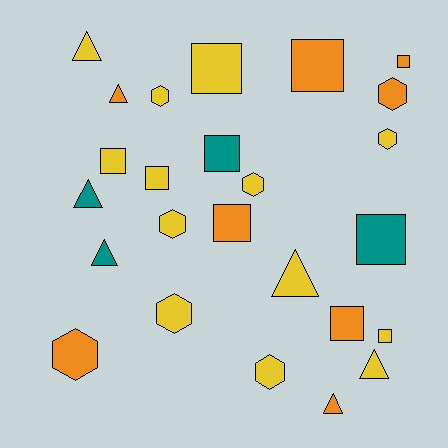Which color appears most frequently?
Yellow, with 13 objects.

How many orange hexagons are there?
There are 2 orange hexagons.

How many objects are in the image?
There are 25 objects.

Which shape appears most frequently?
Square, with 10 objects.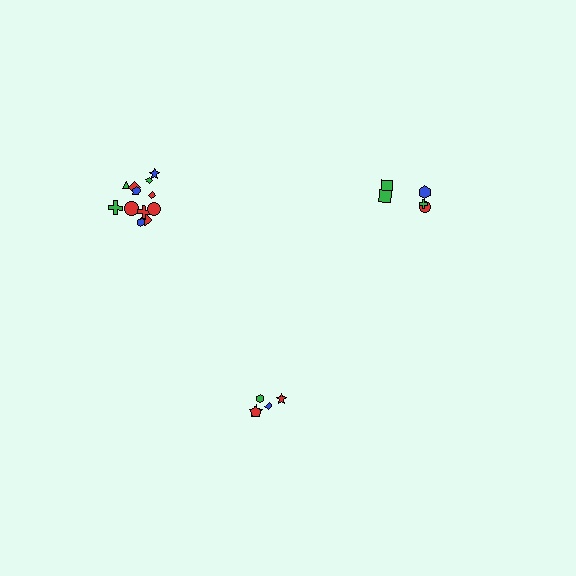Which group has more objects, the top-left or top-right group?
The top-left group.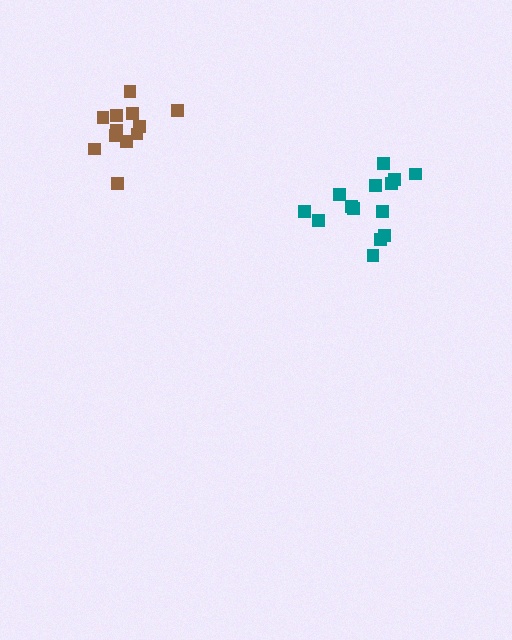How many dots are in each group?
Group 1: 12 dots, Group 2: 14 dots (26 total).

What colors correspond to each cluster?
The clusters are colored: brown, teal.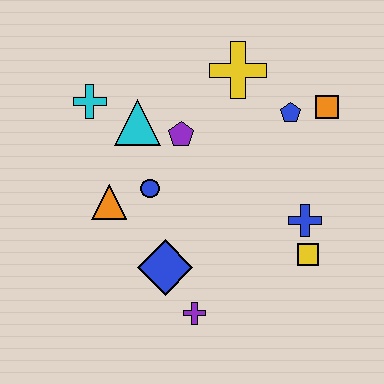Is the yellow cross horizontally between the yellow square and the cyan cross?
Yes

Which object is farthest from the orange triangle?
The orange square is farthest from the orange triangle.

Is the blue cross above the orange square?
No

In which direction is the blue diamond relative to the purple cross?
The blue diamond is above the purple cross.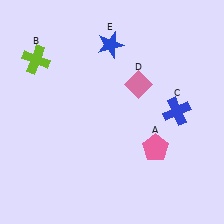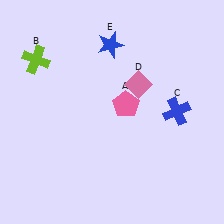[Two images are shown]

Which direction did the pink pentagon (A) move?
The pink pentagon (A) moved up.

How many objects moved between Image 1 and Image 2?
1 object moved between the two images.